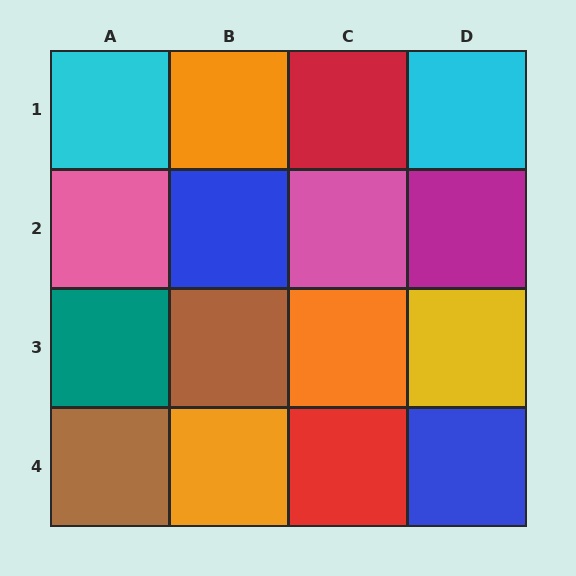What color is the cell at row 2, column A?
Pink.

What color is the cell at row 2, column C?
Pink.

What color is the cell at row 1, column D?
Cyan.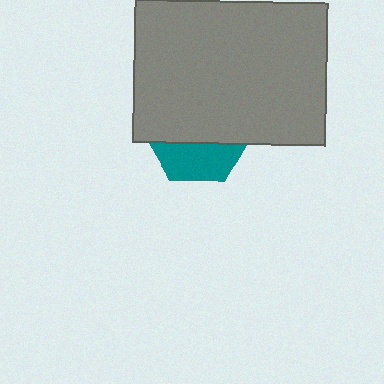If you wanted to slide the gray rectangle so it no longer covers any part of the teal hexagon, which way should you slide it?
Slide it up — that is the most direct way to separate the two shapes.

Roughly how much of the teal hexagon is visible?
A small part of it is visible (roughly 36%).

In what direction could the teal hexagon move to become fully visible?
The teal hexagon could move down. That would shift it out from behind the gray rectangle entirely.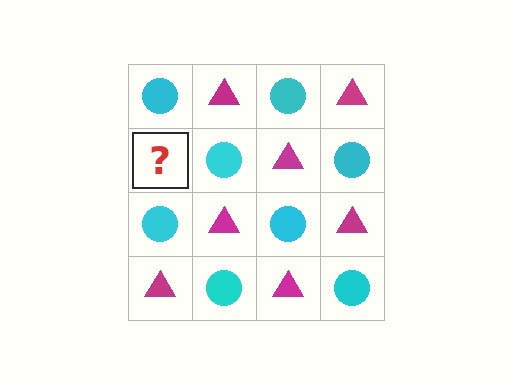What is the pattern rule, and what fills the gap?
The rule is that it alternates cyan circle and magenta triangle in a checkerboard pattern. The gap should be filled with a magenta triangle.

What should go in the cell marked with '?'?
The missing cell should contain a magenta triangle.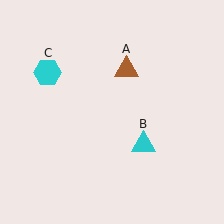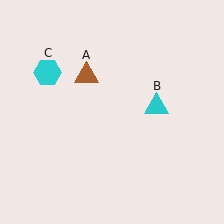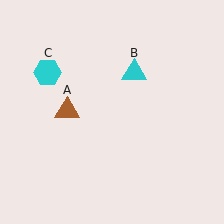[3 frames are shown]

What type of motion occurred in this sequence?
The brown triangle (object A), cyan triangle (object B) rotated counterclockwise around the center of the scene.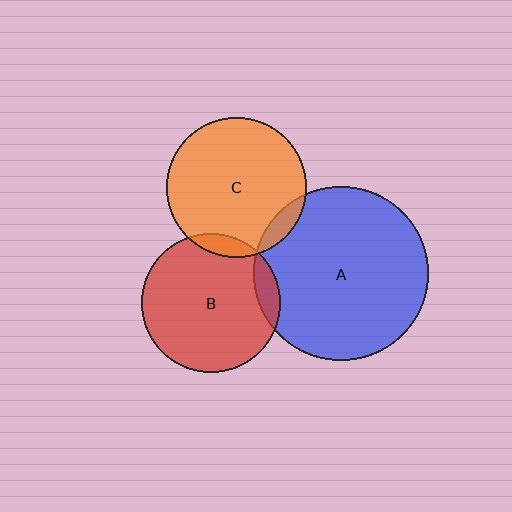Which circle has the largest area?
Circle A (blue).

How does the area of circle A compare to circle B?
Approximately 1.6 times.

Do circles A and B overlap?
Yes.